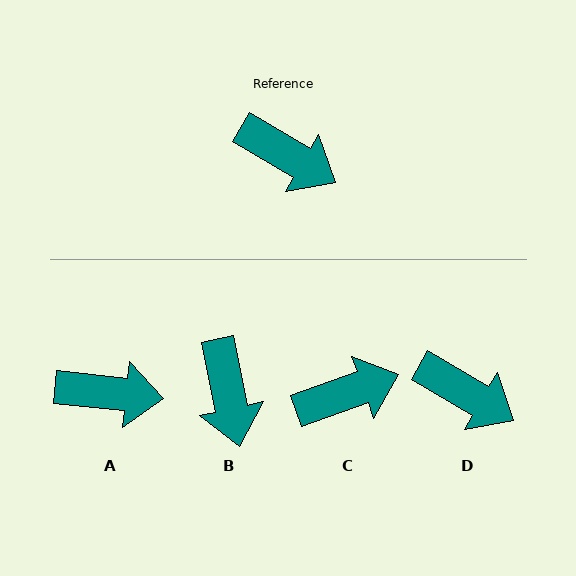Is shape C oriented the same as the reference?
No, it is off by about 50 degrees.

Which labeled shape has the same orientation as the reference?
D.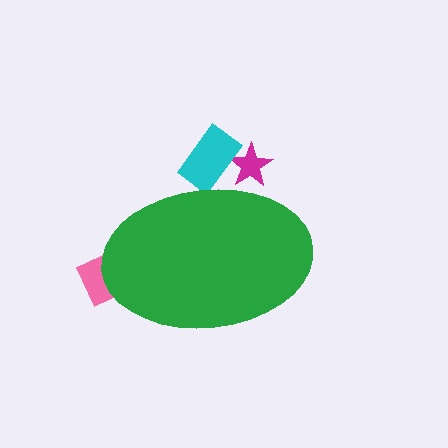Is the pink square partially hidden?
Yes, the pink square is partially hidden behind the green ellipse.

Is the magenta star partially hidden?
Yes, the magenta star is partially hidden behind the green ellipse.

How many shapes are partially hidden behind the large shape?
3 shapes are partially hidden.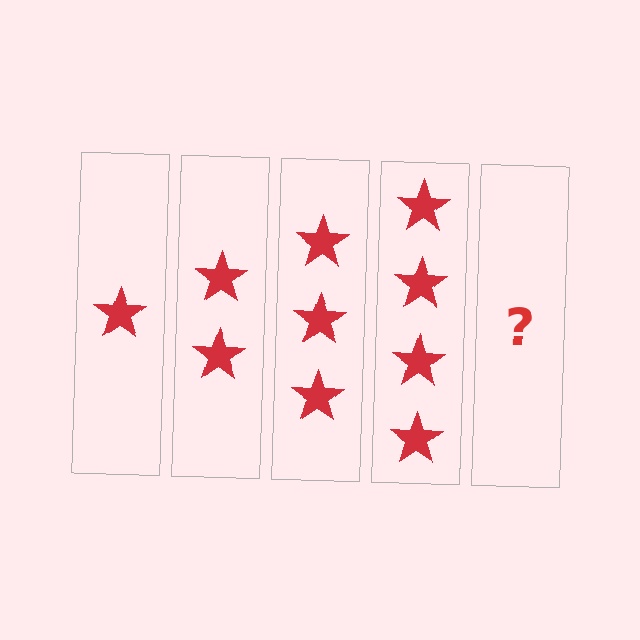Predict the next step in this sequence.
The next step is 5 stars.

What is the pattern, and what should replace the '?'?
The pattern is that each step adds one more star. The '?' should be 5 stars.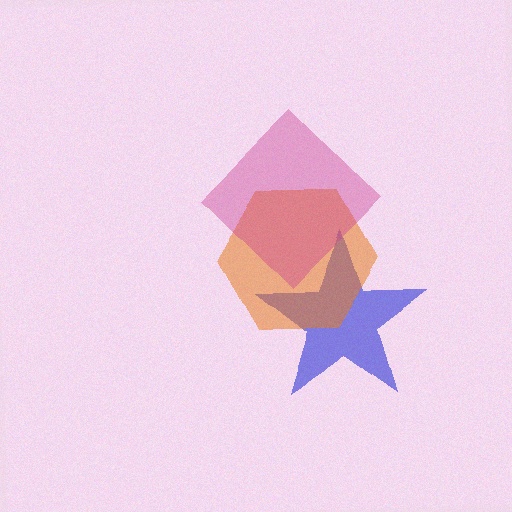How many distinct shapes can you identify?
There are 3 distinct shapes: a blue star, an orange hexagon, a magenta diamond.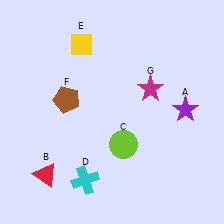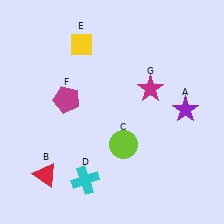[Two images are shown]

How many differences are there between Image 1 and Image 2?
There is 1 difference between the two images.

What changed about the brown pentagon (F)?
In Image 1, F is brown. In Image 2, it changed to magenta.